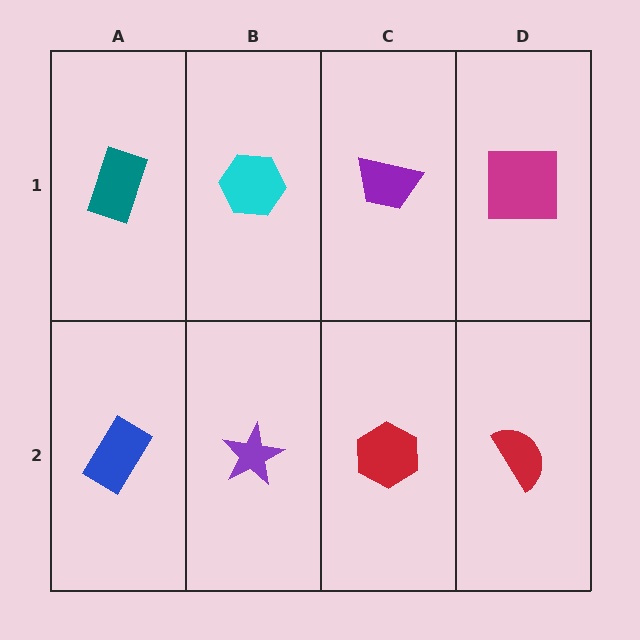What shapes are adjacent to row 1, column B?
A purple star (row 2, column B), a teal rectangle (row 1, column A), a purple trapezoid (row 1, column C).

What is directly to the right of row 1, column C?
A magenta square.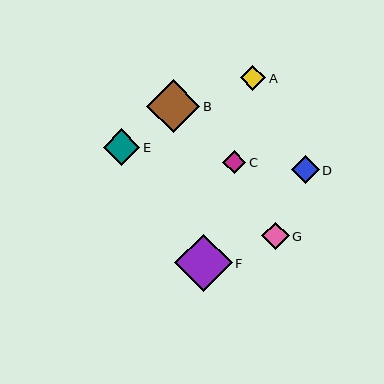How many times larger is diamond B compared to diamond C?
Diamond B is approximately 2.3 times the size of diamond C.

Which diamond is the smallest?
Diamond C is the smallest with a size of approximately 23 pixels.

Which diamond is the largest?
Diamond F is the largest with a size of approximately 57 pixels.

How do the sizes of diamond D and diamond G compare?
Diamond D and diamond G are approximately the same size.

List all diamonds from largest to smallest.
From largest to smallest: F, B, E, D, G, A, C.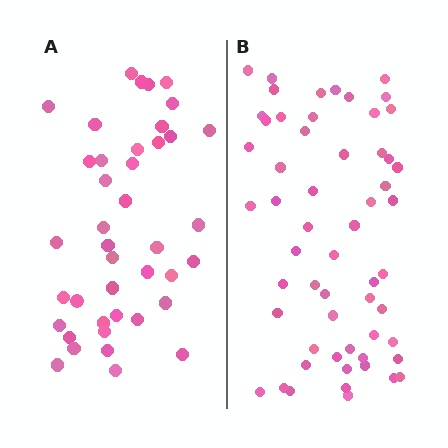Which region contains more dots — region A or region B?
Region B (the right region) has more dots.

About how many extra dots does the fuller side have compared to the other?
Region B has approximately 15 more dots than region A.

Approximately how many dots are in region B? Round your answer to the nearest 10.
About 60 dots. (The exact count is 57, which rounds to 60.)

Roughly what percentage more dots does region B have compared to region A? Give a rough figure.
About 40% more.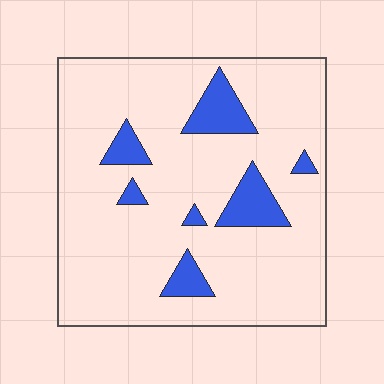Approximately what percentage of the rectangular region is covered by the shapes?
Approximately 15%.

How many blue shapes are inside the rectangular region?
7.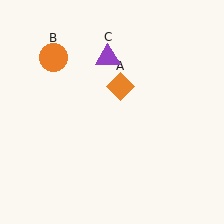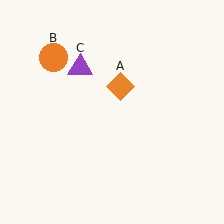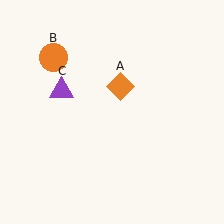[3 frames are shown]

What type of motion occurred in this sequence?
The purple triangle (object C) rotated counterclockwise around the center of the scene.